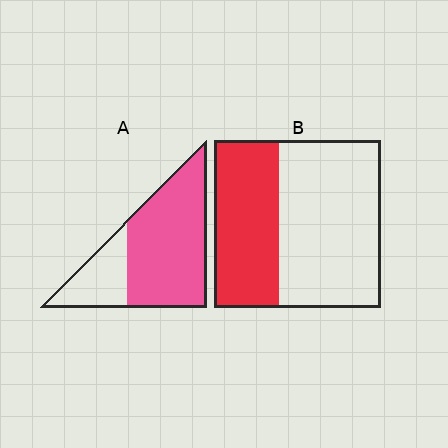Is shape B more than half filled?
No.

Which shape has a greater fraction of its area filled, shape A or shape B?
Shape A.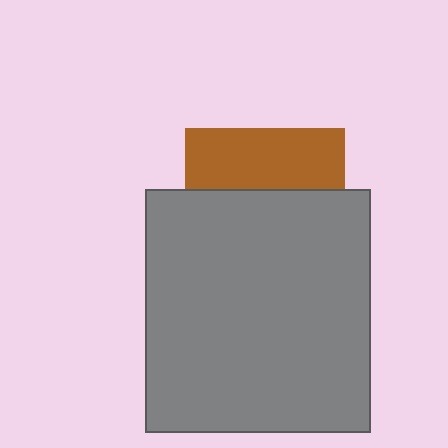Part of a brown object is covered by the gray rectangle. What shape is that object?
It is a square.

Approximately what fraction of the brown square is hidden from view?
Roughly 62% of the brown square is hidden behind the gray rectangle.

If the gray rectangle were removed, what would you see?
You would see the complete brown square.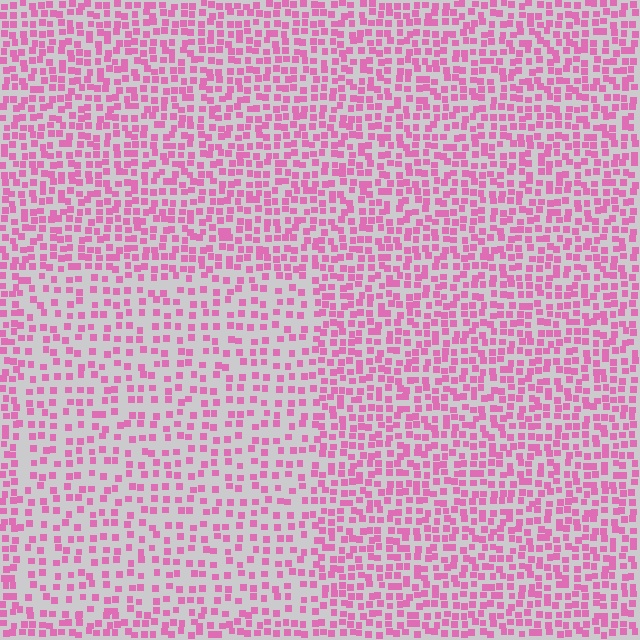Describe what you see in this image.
The image contains small pink elements arranged at two different densities. A rectangle-shaped region is visible where the elements are less densely packed than the surrounding area.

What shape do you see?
I see a rectangle.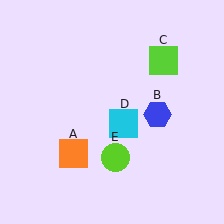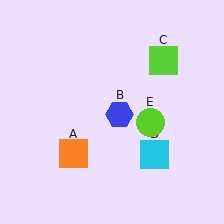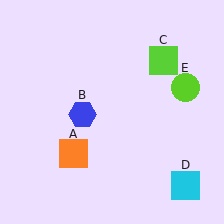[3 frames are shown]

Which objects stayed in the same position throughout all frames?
Orange square (object A) and lime square (object C) remained stationary.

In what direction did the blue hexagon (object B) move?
The blue hexagon (object B) moved left.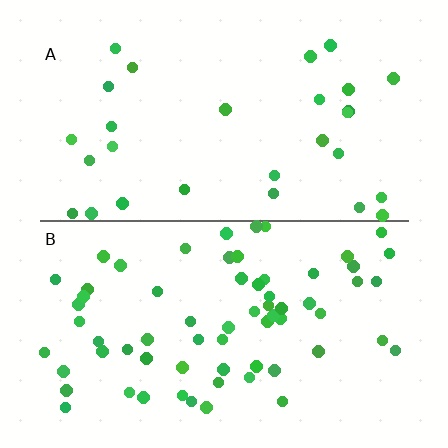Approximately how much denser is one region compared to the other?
Approximately 2.2× — region B over region A.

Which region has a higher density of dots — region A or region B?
B (the bottom).